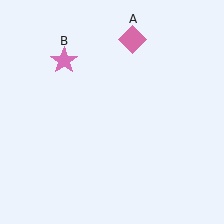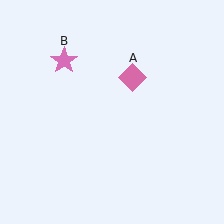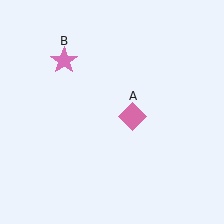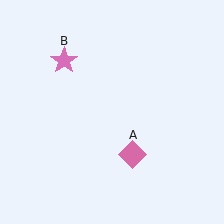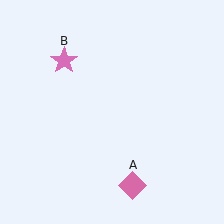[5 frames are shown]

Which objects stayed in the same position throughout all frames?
Pink star (object B) remained stationary.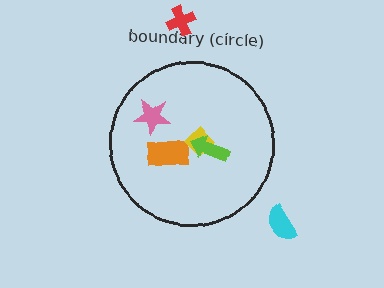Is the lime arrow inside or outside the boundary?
Inside.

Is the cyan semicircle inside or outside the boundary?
Outside.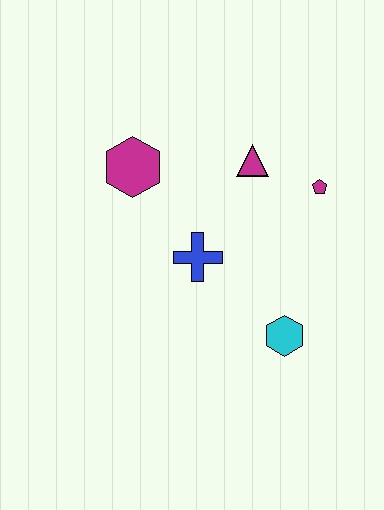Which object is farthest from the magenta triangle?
The cyan hexagon is farthest from the magenta triangle.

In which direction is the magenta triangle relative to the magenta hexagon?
The magenta triangle is to the right of the magenta hexagon.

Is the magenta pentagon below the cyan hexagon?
No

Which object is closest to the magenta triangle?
The magenta pentagon is closest to the magenta triangle.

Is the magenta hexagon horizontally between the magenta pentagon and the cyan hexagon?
No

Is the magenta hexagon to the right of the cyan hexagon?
No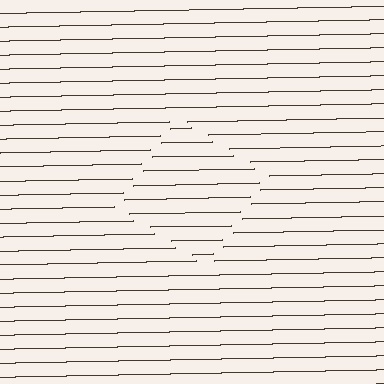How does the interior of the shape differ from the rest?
The interior of the shape contains the same grating, shifted by half a period — the contour is defined by the phase discontinuity where line-ends from the inner and outer gratings abut.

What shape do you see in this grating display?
An illusory square. The interior of the shape contains the same grating, shifted by half a period — the contour is defined by the phase discontinuity where line-ends from the inner and outer gratings abut.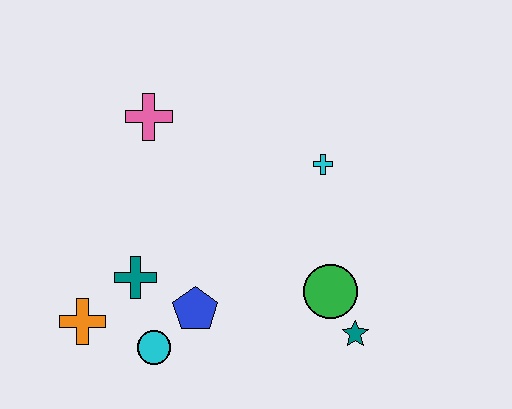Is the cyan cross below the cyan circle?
No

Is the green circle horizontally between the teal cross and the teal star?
Yes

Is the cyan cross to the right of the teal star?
No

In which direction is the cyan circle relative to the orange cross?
The cyan circle is to the right of the orange cross.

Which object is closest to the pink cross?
The teal cross is closest to the pink cross.